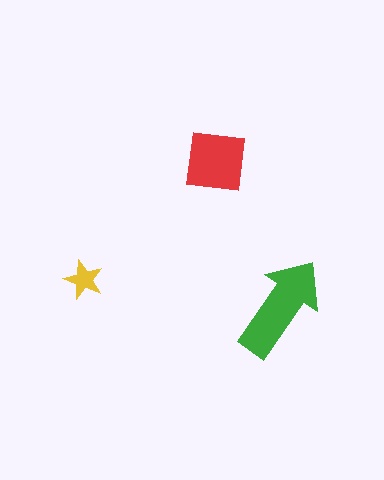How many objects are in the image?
There are 3 objects in the image.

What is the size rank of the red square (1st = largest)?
2nd.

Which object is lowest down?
The green arrow is bottommost.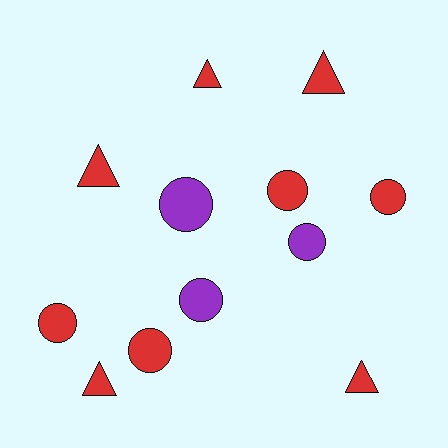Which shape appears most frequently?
Circle, with 7 objects.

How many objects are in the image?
There are 12 objects.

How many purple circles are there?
There are 3 purple circles.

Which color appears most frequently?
Red, with 9 objects.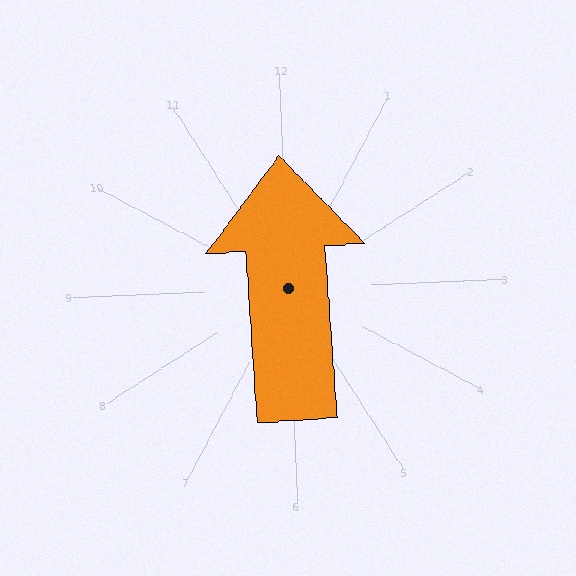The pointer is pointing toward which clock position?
Roughly 12 o'clock.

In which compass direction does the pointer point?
North.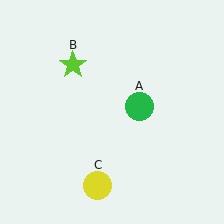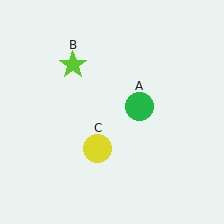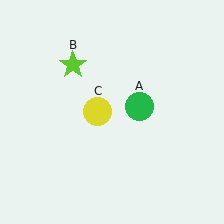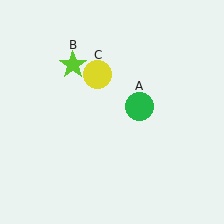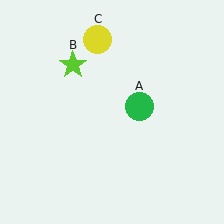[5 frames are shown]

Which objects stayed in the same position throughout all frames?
Green circle (object A) and lime star (object B) remained stationary.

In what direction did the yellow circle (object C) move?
The yellow circle (object C) moved up.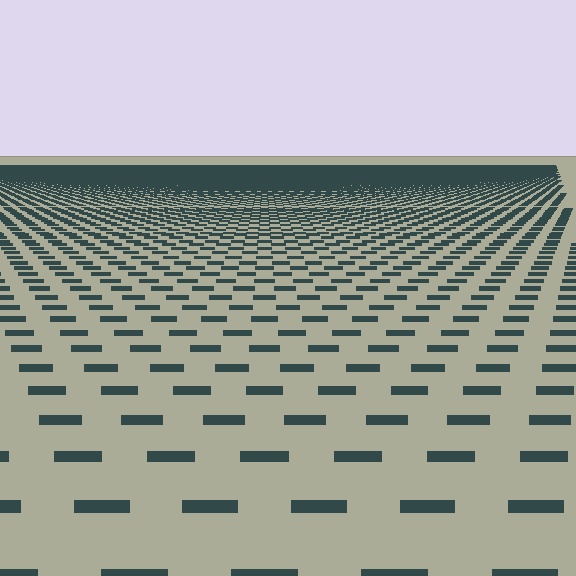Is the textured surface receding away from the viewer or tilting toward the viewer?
The surface is receding away from the viewer. Texture elements get smaller and denser toward the top.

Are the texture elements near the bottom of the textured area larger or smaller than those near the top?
Larger. Near the bottom, elements are closer to the viewer and appear at a bigger on-screen size.